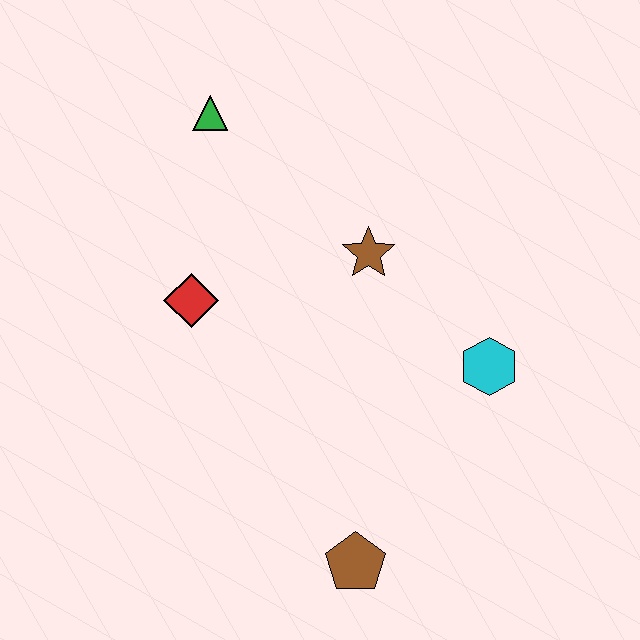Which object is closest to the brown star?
The cyan hexagon is closest to the brown star.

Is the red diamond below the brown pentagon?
No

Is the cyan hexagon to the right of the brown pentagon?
Yes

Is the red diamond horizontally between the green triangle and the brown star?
No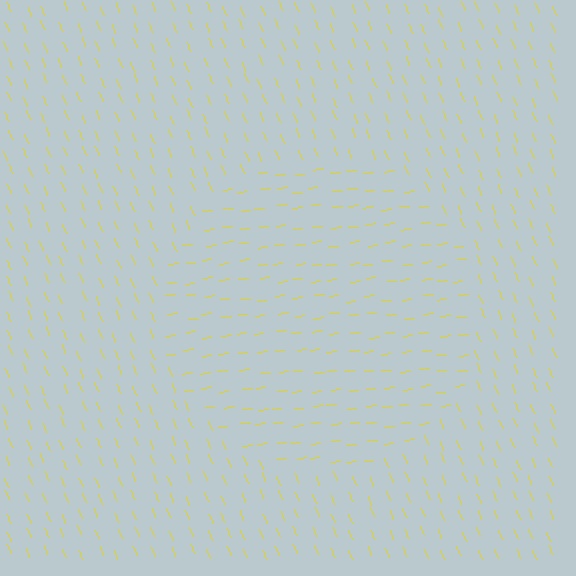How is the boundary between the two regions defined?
The boundary is defined purely by a change in line orientation (approximately 73 degrees difference). All lines are the same color and thickness.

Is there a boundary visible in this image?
Yes, there is a texture boundary formed by a change in line orientation.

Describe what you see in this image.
The image is filled with small yellow line segments. A circle region in the image has lines oriented differently from the surrounding lines, creating a visible texture boundary.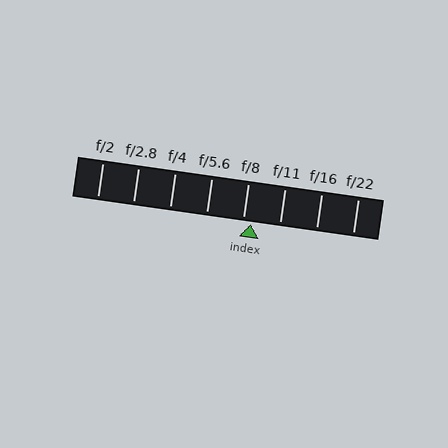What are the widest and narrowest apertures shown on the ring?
The widest aperture shown is f/2 and the narrowest is f/22.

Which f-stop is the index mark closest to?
The index mark is closest to f/8.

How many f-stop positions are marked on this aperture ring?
There are 8 f-stop positions marked.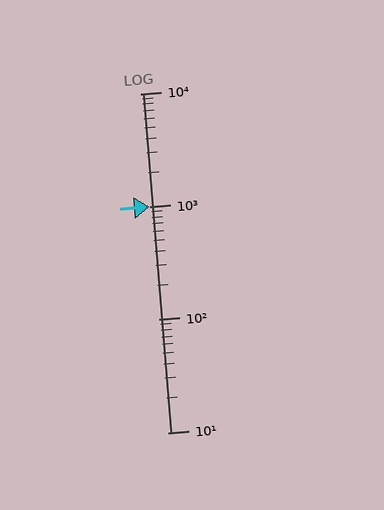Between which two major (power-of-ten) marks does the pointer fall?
The pointer is between 1000 and 10000.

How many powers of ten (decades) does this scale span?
The scale spans 3 decades, from 10 to 10000.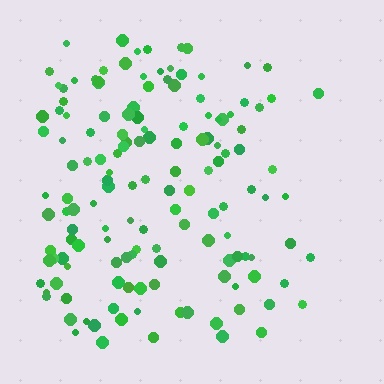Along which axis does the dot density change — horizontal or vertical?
Horizontal.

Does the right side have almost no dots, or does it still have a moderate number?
Still a moderate number, just noticeably fewer than the left.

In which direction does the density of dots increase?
From right to left, with the left side densest.